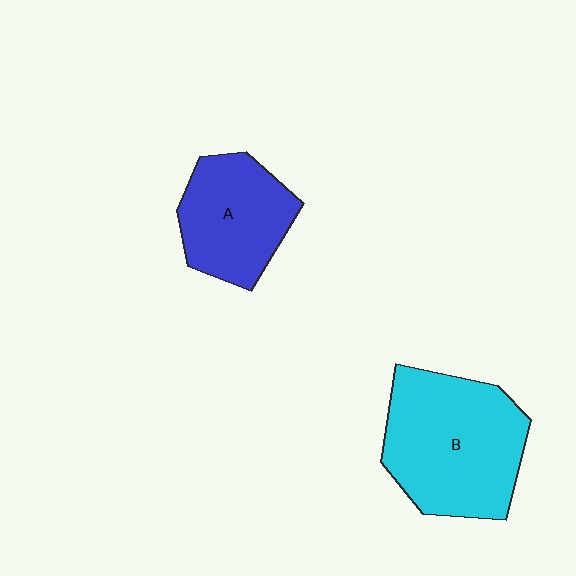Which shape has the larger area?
Shape B (cyan).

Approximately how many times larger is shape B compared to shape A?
Approximately 1.5 times.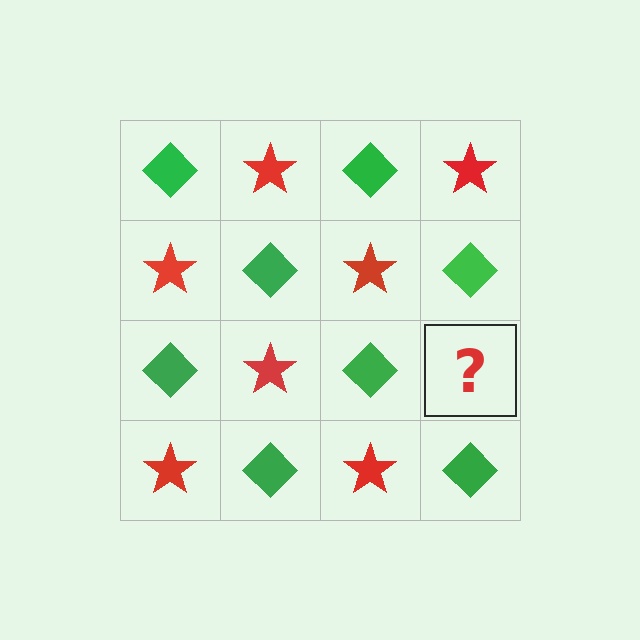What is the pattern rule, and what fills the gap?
The rule is that it alternates green diamond and red star in a checkerboard pattern. The gap should be filled with a red star.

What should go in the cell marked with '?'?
The missing cell should contain a red star.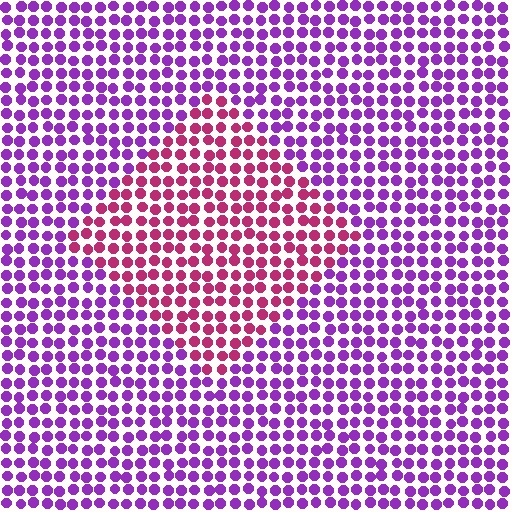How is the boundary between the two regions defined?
The boundary is defined purely by a slight shift in hue (about 47 degrees). Spacing, size, and orientation are identical on both sides.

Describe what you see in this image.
The image is filled with small purple elements in a uniform arrangement. A diamond-shaped region is visible where the elements are tinted to a slightly different hue, forming a subtle color boundary.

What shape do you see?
I see a diamond.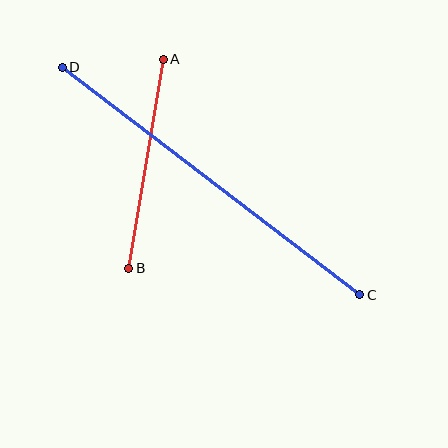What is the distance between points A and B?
The distance is approximately 212 pixels.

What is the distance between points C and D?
The distance is approximately 375 pixels.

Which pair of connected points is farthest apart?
Points C and D are farthest apart.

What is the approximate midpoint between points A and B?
The midpoint is at approximately (146, 164) pixels.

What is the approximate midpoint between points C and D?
The midpoint is at approximately (211, 181) pixels.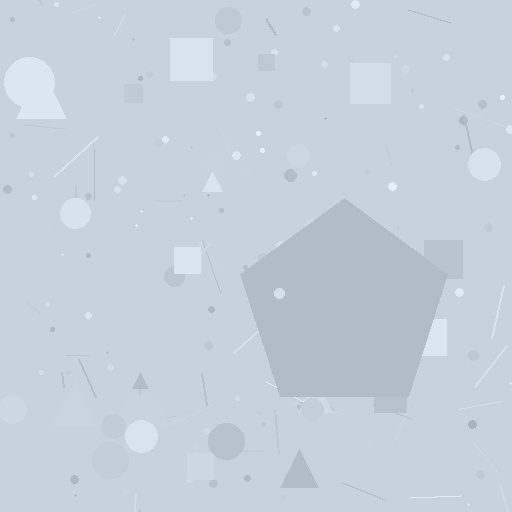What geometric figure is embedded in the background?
A pentagon is embedded in the background.